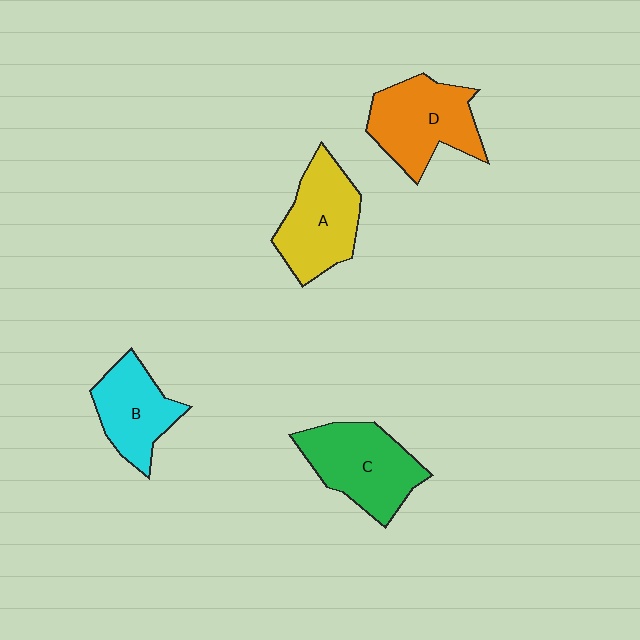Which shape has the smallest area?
Shape B (cyan).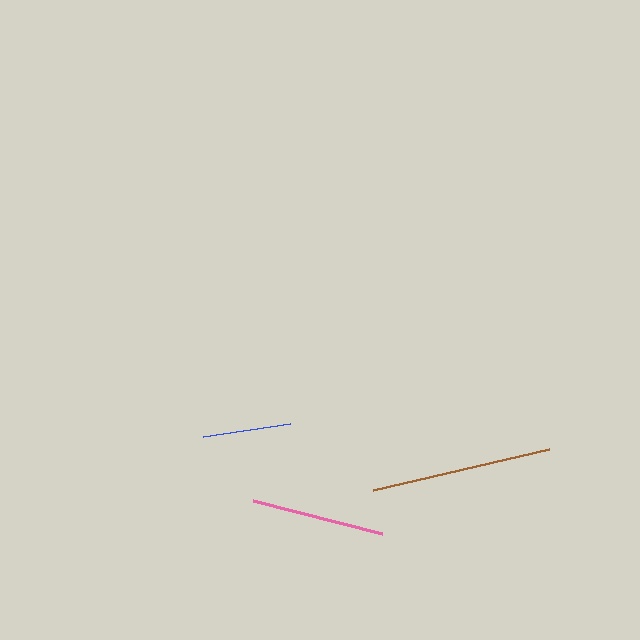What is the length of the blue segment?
The blue segment is approximately 88 pixels long.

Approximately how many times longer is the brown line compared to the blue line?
The brown line is approximately 2.1 times the length of the blue line.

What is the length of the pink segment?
The pink segment is approximately 133 pixels long.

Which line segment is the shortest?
The blue line is the shortest at approximately 88 pixels.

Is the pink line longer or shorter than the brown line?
The brown line is longer than the pink line.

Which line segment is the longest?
The brown line is the longest at approximately 181 pixels.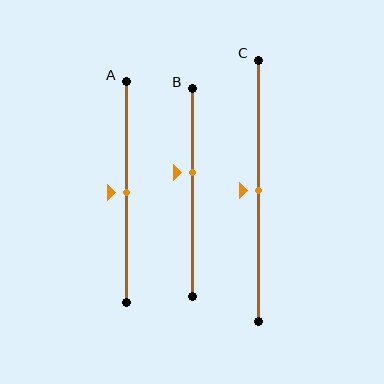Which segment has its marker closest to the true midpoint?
Segment A has its marker closest to the true midpoint.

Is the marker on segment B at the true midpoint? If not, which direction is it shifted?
No, the marker on segment B is shifted upward by about 10% of the segment length.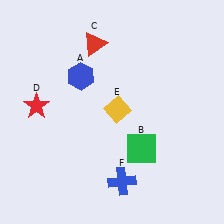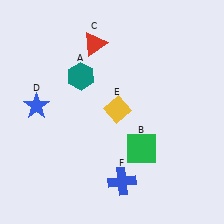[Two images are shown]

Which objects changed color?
A changed from blue to teal. D changed from red to blue.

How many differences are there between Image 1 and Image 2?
There are 2 differences between the two images.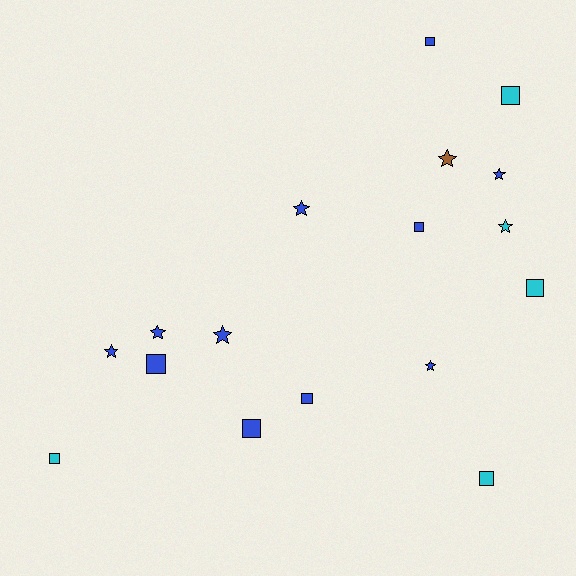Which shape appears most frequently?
Square, with 9 objects.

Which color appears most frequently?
Blue, with 11 objects.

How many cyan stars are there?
There is 1 cyan star.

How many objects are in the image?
There are 17 objects.